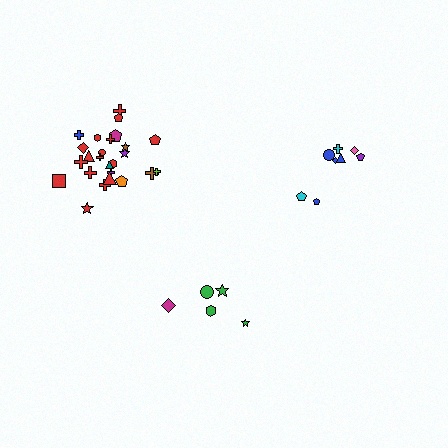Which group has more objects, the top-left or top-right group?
The top-left group.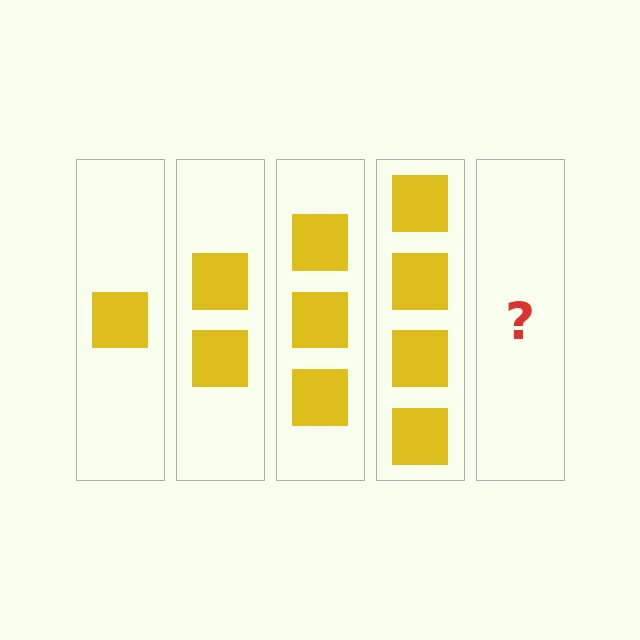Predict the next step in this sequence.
The next step is 5 squares.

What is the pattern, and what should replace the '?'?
The pattern is that each step adds one more square. The '?' should be 5 squares.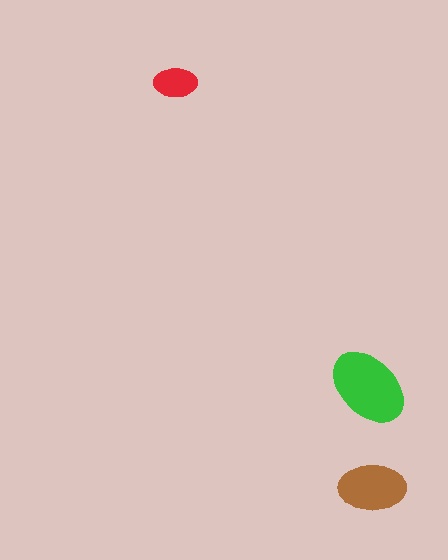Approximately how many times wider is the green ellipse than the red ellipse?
About 2 times wider.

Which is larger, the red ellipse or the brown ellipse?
The brown one.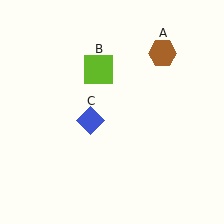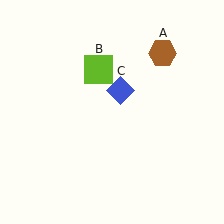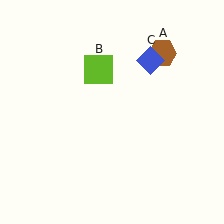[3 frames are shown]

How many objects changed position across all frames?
1 object changed position: blue diamond (object C).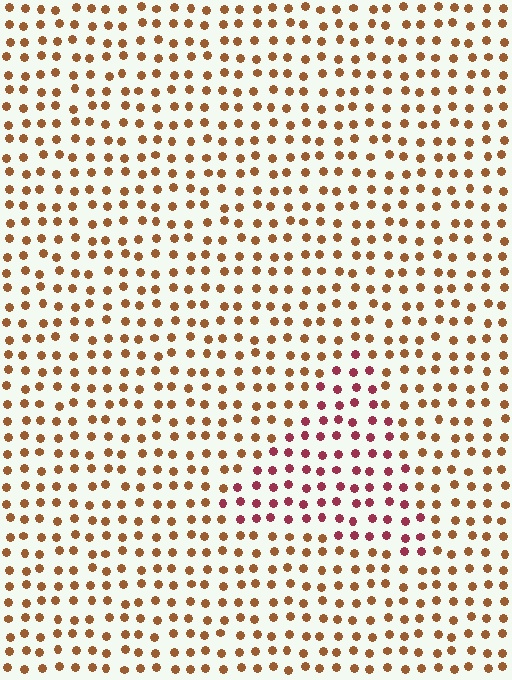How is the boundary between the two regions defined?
The boundary is defined purely by a slight shift in hue (about 42 degrees). Spacing, size, and orientation are identical on both sides.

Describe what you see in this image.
The image is filled with small brown elements in a uniform arrangement. A triangle-shaped region is visible where the elements are tinted to a slightly different hue, forming a subtle color boundary.